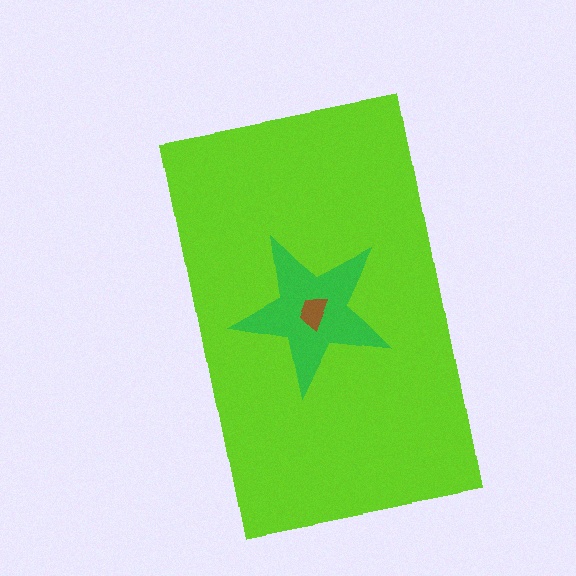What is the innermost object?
The brown trapezoid.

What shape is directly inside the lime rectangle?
The green star.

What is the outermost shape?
The lime rectangle.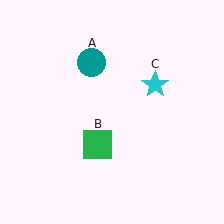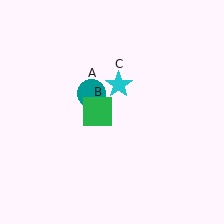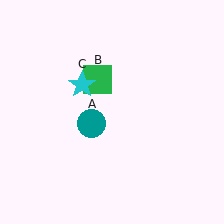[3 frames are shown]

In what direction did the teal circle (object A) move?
The teal circle (object A) moved down.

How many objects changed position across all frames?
3 objects changed position: teal circle (object A), green square (object B), cyan star (object C).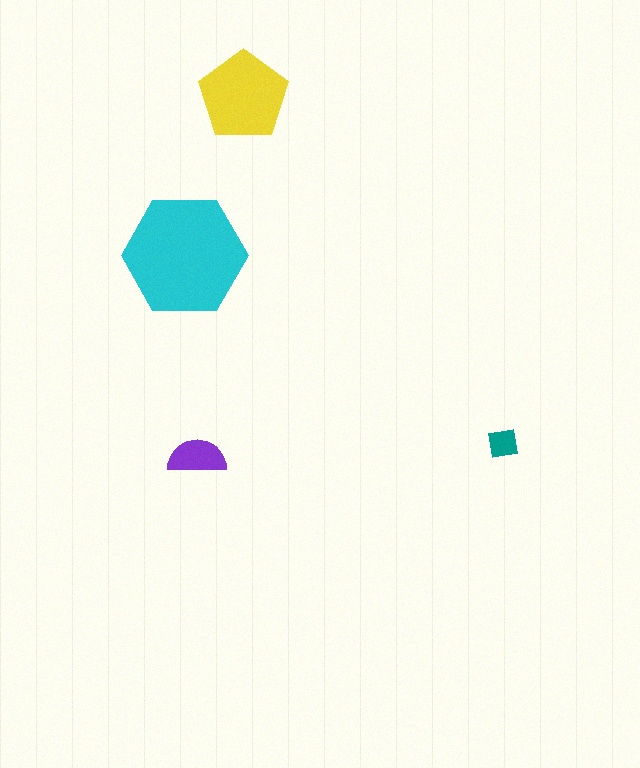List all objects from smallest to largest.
The teal square, the purple semicircle, the yellow pentagon, the cyan hexagon.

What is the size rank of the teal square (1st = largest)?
4th.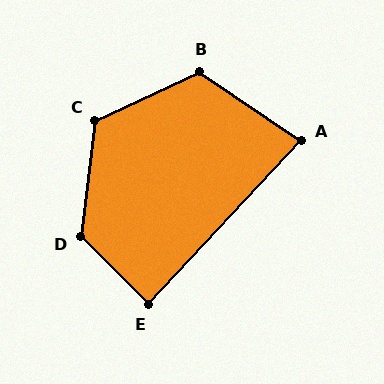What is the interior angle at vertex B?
Approximately 121 degrees (obtuse).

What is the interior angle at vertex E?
Approximately 88 degrees (approximately right).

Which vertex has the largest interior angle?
D, at approximately 127 degrees.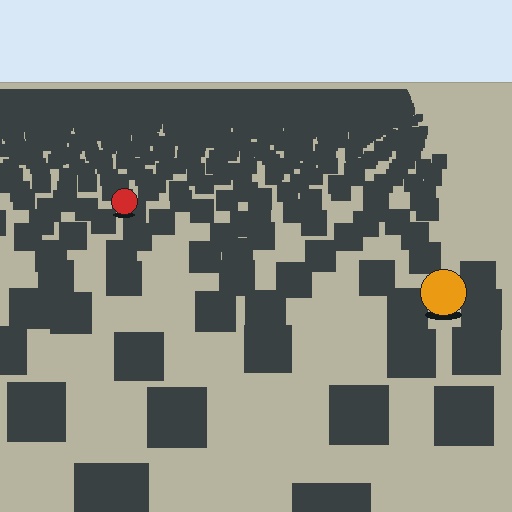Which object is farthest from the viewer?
The red circle is farthest from the viewer. It appears smaller and the ground texture around it is denser.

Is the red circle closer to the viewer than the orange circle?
No. The orange circle is closer — you can tell from the texture gradient: the ground texture is coarser near it.